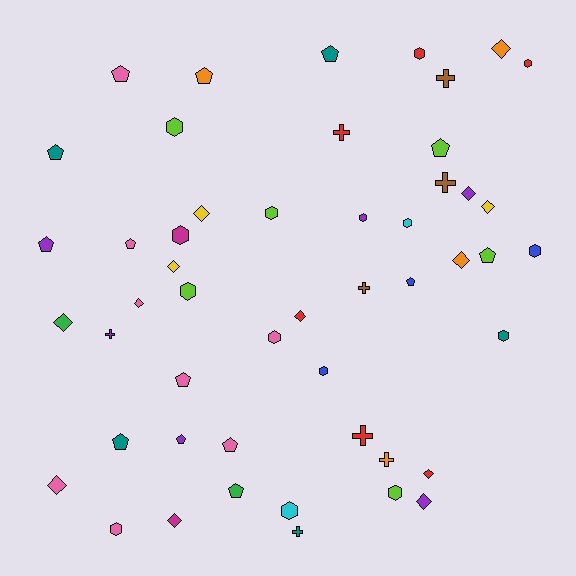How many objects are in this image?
There are 50 objects.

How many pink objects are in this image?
There are 8 pink objects.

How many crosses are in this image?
There are 8 crosses.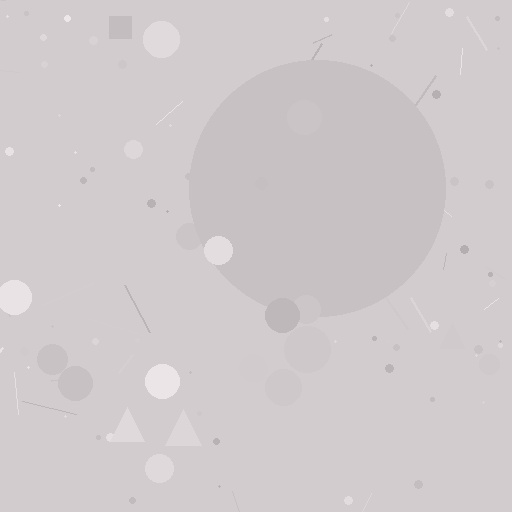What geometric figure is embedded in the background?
A circle is embedded in the background.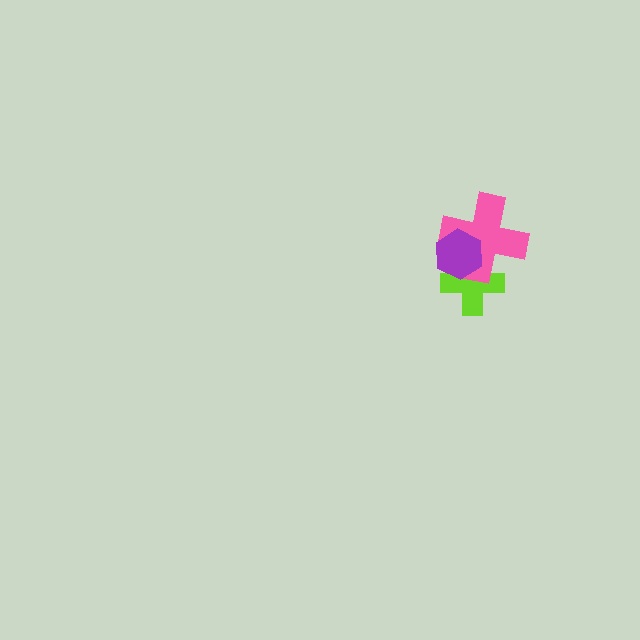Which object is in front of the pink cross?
The purple hexagon is in front of the pink cross.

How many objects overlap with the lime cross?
2 objects overlap with the lime cross.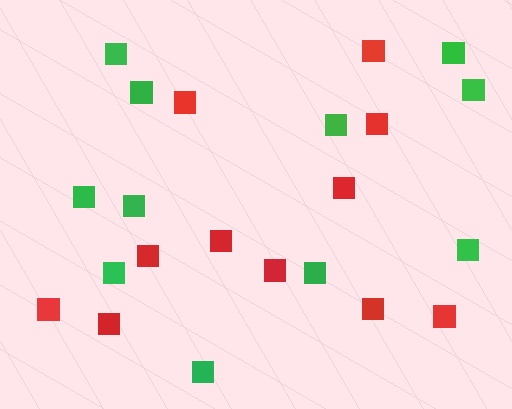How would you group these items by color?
There are 2 groups: one group of green squares (11) and one group of red squares (11).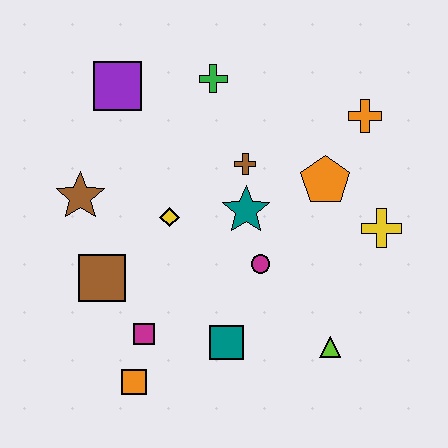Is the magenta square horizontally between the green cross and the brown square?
Yes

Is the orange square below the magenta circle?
Yes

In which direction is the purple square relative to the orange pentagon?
The purple square is to the left of the orange pentagon.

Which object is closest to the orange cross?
The orange pentagon is closest to the orange cross.